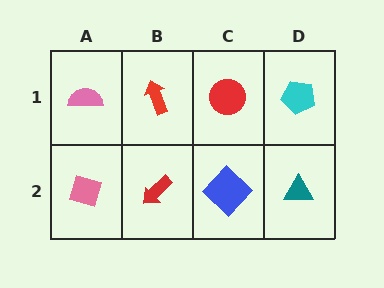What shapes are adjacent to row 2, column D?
A cyan pentagon (row 1, column D), a blue diamond (row 2, column C).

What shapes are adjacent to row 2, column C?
A red circle (row 1, column C), a red arrow (row 2, column B), a teal triangle (row 2, column D).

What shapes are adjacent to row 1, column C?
A blue diamond (row 2, column C), a red arrow (row 1, column B), a cyan pentagon (row 1, column D).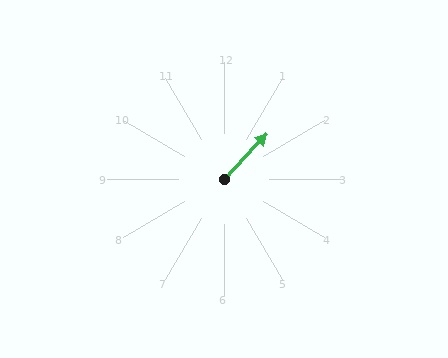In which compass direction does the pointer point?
Northeast.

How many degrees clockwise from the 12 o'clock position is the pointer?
Approximately 43 degrees.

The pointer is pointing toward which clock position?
Roughly 1 o'clock.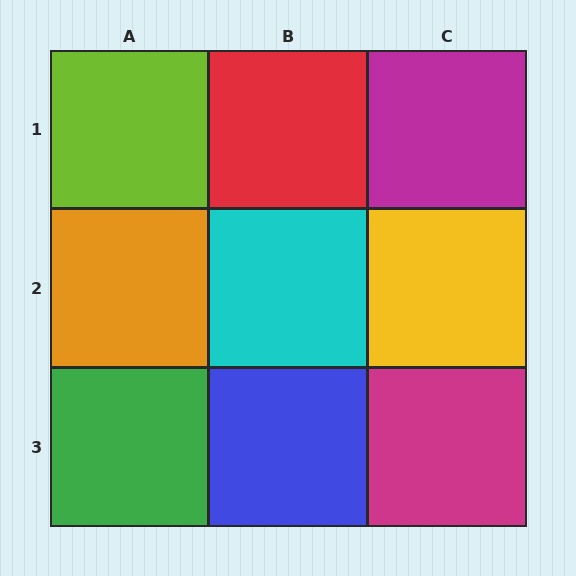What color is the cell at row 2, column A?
Orange.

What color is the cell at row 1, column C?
Magenta.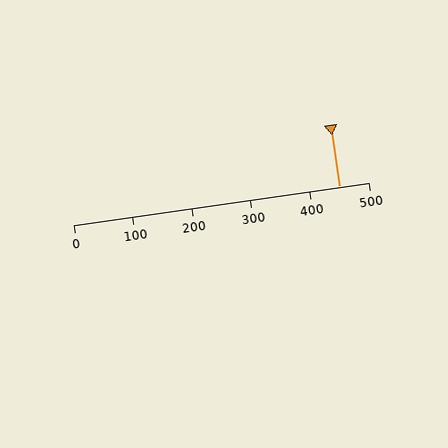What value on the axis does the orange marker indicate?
The marker indicates approximately 450.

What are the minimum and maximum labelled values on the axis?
The axis runs from 0 to 500.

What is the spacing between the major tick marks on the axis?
The major ticks are spaced 100 apart.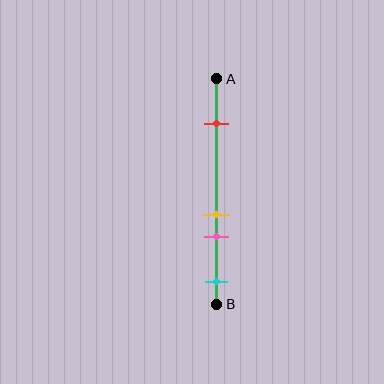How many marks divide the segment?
There are 4 marks dividing the segment.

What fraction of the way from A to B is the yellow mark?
The yellow mark is approximately 60% (0.6) of the way from A to B.